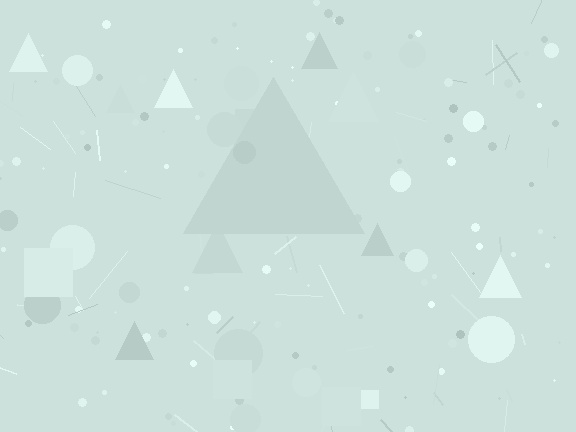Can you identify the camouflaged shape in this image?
The camouflaged shape is a triangle.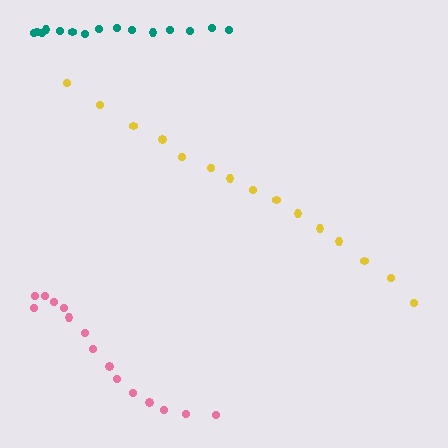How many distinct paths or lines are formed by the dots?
There are 3 distinct paths.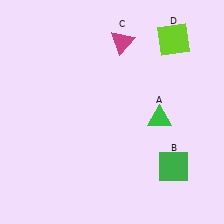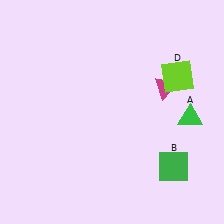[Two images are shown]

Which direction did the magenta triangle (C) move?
The magenta triangle (C) moved down.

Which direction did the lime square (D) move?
The lime square (D) moved down.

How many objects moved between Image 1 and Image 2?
3 objects moved between the two images.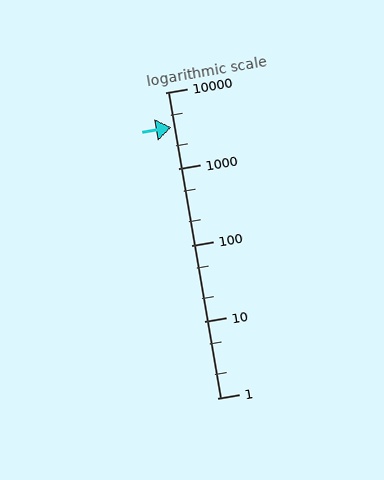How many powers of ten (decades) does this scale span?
The scale spans 4 decades, from 1 to 10000.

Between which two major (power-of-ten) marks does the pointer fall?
The pointer is between 1000 and 10000.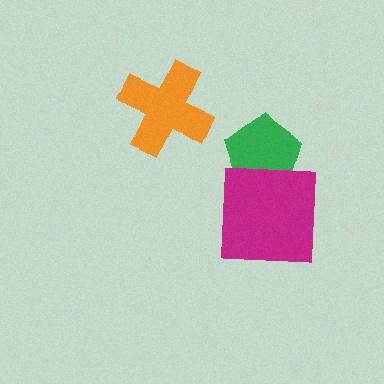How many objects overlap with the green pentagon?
1 object overlaps with the green pentagon.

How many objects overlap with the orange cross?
0 objects overlap with the orange cross.